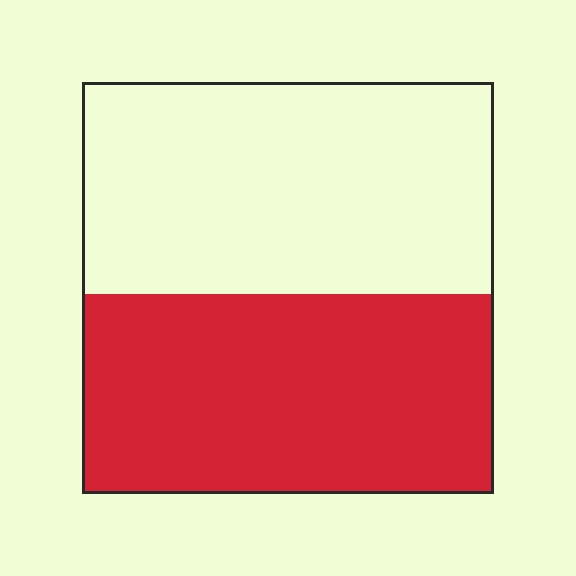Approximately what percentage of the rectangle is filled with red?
Approximately 50%.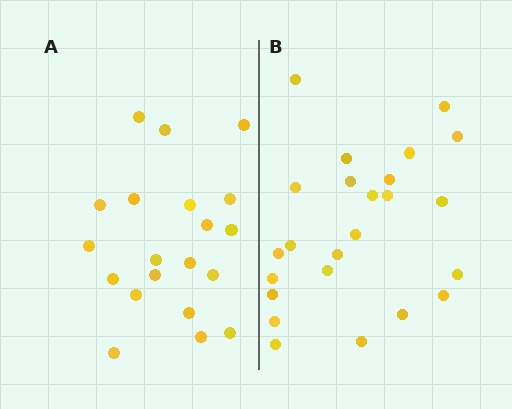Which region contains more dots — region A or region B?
Region B (the right region) has more dots.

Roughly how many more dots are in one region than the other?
Region B has about 4 more dots than region A.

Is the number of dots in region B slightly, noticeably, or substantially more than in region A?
Region B has only slightly more — the two regions are fairly close. The ratio is roughly 1.2 to 1.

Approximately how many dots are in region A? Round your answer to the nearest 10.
About 20 dots.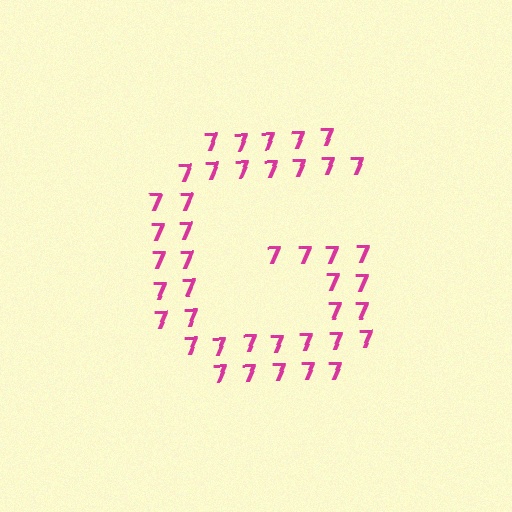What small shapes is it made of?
It is made of small digit 7's.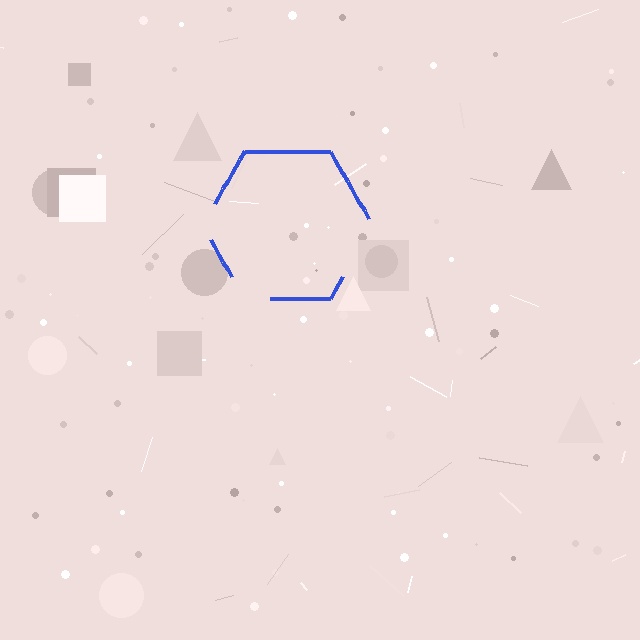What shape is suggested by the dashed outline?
The dashed outline suggests a hexagon.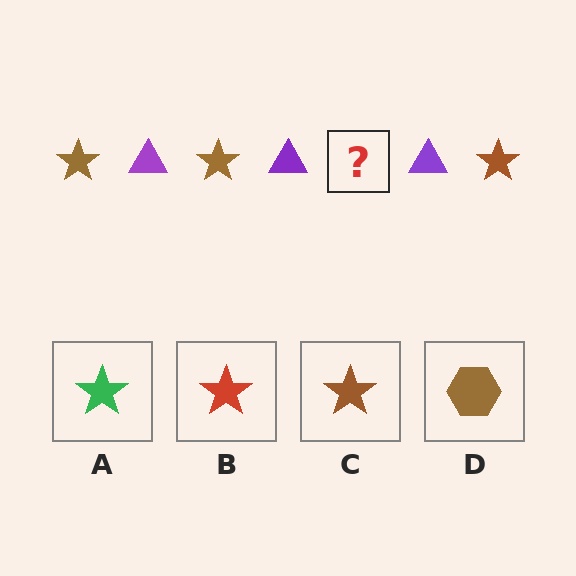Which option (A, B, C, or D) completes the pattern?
C.